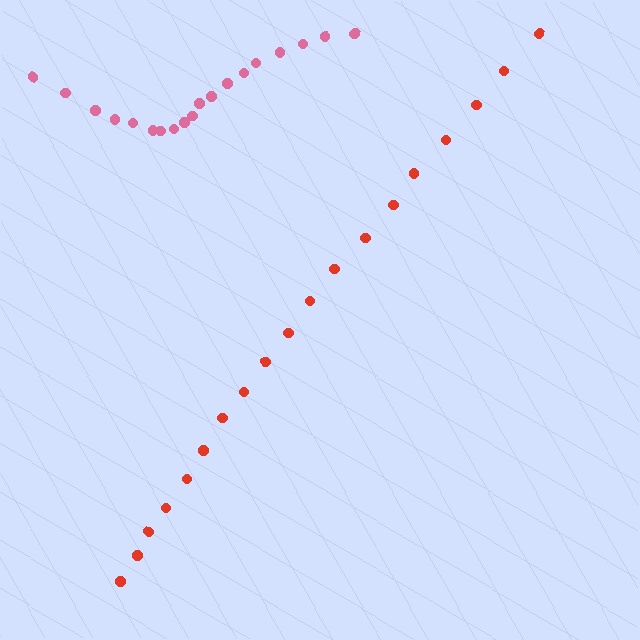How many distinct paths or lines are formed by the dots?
There are 2 distinct paths.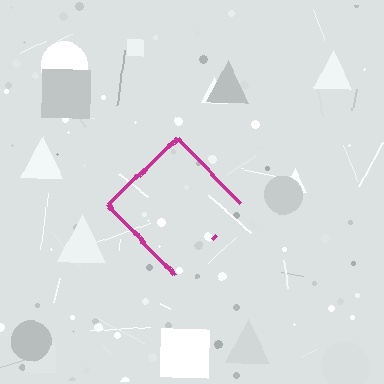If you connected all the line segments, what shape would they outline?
They would outline a diamond.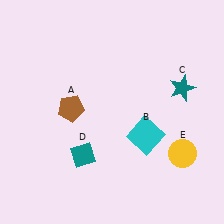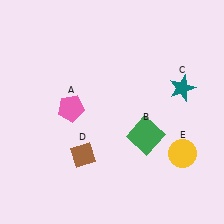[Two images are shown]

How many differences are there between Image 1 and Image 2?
There are 3 differences between the two images.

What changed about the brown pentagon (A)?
In Image 1, A is brown. In Image 2, it changed to pink.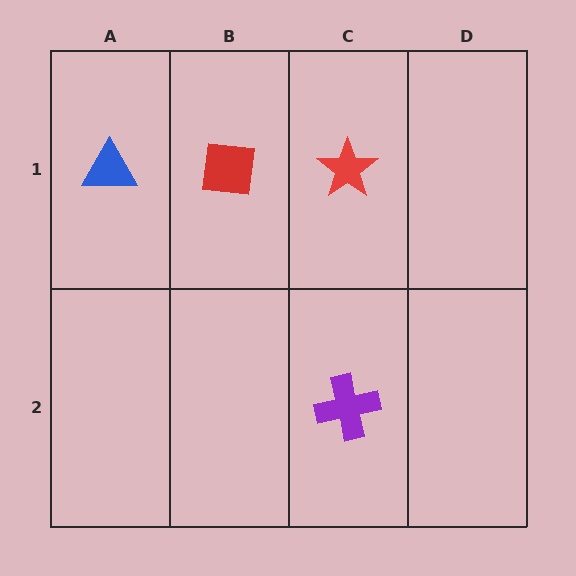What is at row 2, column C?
A purple cross.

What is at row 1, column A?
A blue triangle.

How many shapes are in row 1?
3 shapes.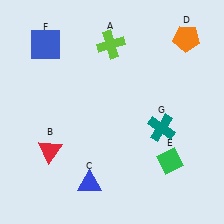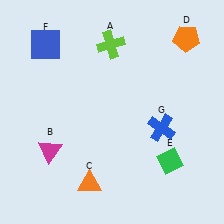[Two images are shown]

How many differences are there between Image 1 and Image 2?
There are 3 differences between the two images.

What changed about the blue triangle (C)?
In Image 1, C is blue. In Image 2, it changed to orange.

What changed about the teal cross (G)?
In Image 1, G is teal. In Image 2, it changed to blue.